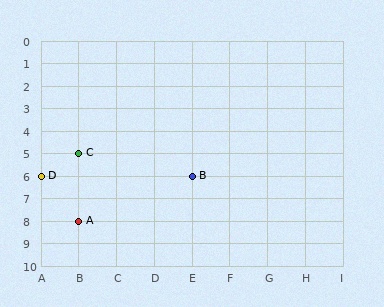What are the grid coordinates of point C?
Point C is at grid coordinates (B, 5).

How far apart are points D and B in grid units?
Points D and B are 4 columns apart.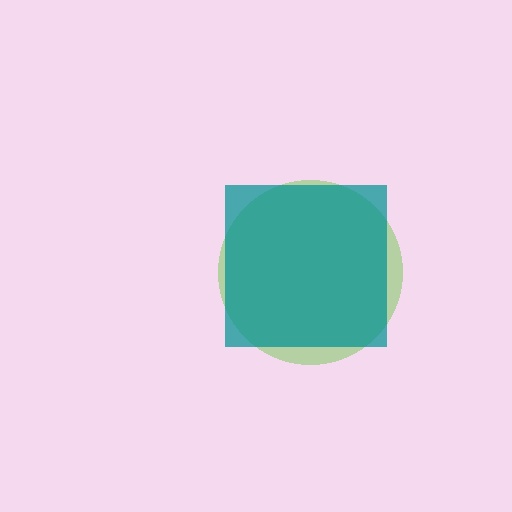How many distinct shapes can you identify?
There are 2 distinct shapes: a lime circle, a teal square.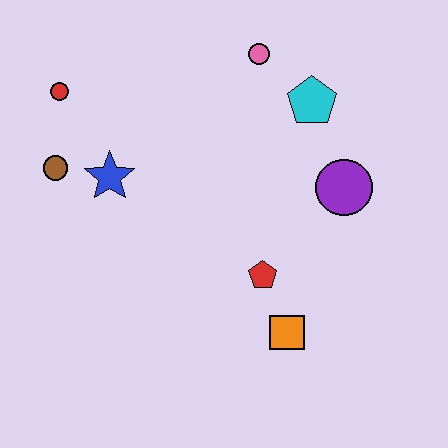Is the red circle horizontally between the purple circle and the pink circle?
No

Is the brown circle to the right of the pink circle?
No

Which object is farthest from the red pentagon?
The red circle is farthest from the red pentagon.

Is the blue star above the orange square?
Yes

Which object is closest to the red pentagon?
The orange square is closest to the red pentagon.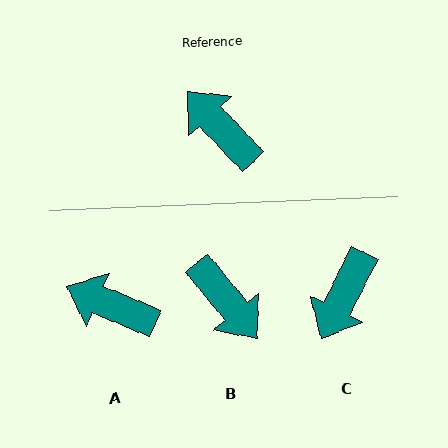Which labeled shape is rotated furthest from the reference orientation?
B, about 176 degrees away.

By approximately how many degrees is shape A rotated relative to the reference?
Approximately 24 degrees counter-clockwise.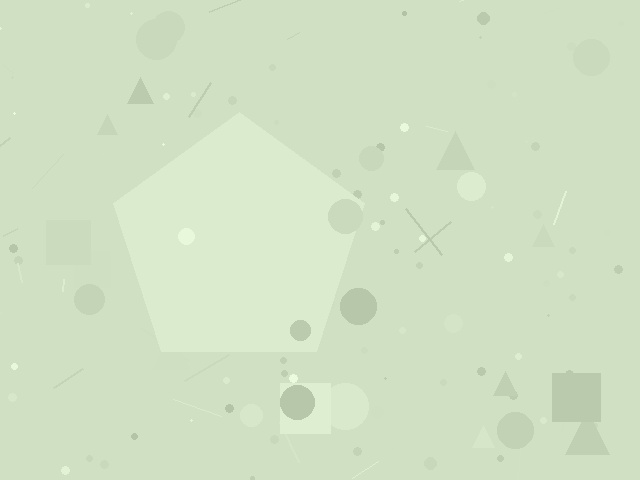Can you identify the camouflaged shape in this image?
The camouflaged shape is a pentagon.